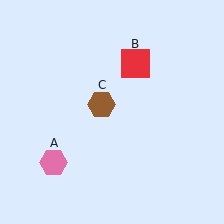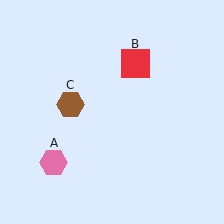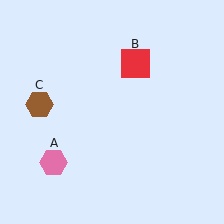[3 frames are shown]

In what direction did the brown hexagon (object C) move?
The brown hexagon (object C) moved left.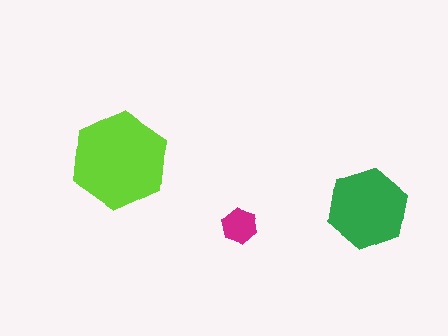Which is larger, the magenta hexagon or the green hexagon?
The green one.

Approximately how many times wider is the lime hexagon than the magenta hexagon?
About 2.5 times wider.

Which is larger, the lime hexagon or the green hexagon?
The lime one.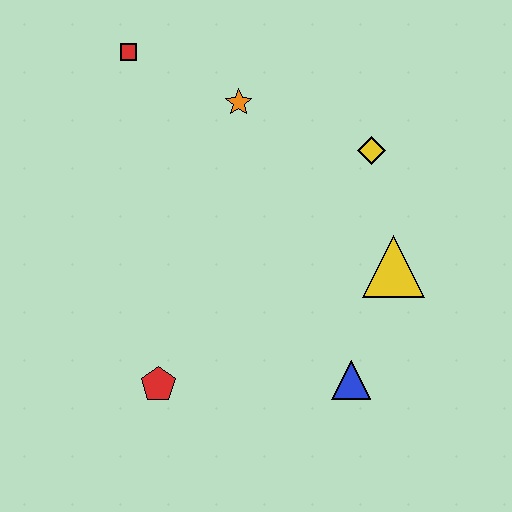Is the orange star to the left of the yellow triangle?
Yes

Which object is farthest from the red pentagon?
The red square is farthest from the red pentagon.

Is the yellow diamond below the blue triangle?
No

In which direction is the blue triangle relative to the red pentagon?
The blue triangle is to the right of the red pentagon.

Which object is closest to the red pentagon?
The blue triangle is closest to the red pentagon.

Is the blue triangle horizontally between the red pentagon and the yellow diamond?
Yes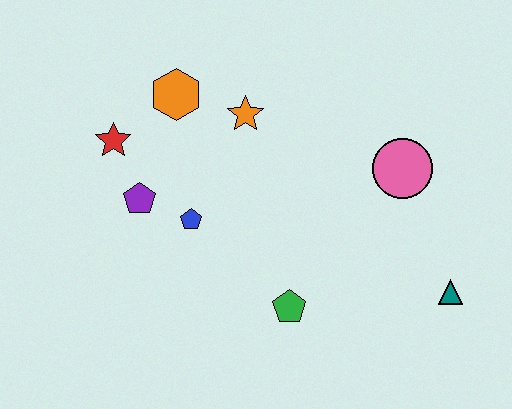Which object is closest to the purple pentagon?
The blue pentagon is closest to the purple pentagon.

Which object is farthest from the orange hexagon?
The teal triangle is farthest from the orange hexagon.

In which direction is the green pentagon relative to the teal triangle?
The green pentagon is to the left of the teal triangle.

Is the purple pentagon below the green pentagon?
No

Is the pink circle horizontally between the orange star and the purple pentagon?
No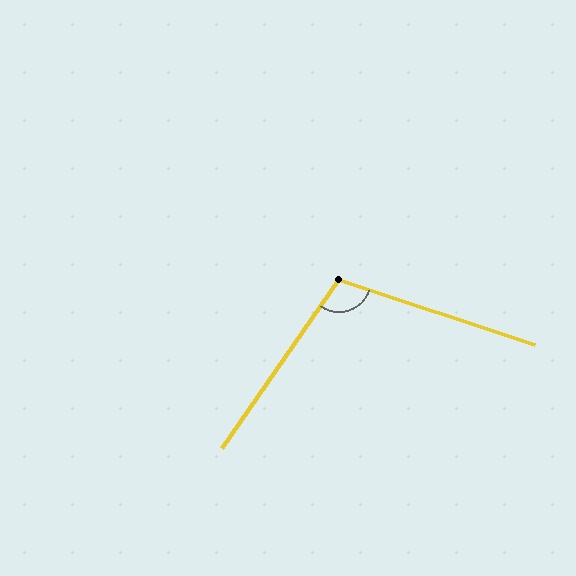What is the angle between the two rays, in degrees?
Approximately 107 degrees.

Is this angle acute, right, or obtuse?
It is obtuse.